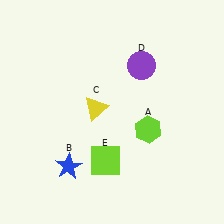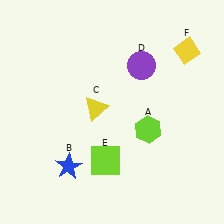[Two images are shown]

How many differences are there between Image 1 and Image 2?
There is 1 difference between the two images.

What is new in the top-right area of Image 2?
A yellow diamond (F) was added in the top-right area of Image 2.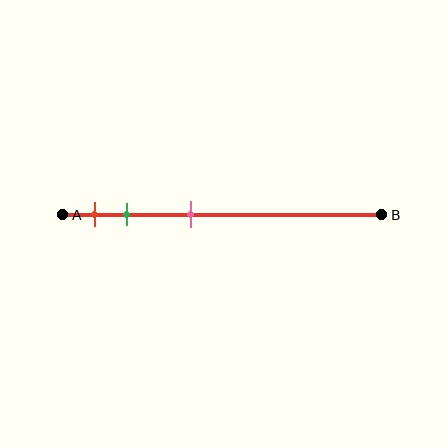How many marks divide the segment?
There are 3 marks dividing the segment.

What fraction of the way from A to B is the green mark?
The green mark is approximately 20% (0.2) of the way from A to B.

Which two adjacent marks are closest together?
The red and green marks are the closest adjacent pair.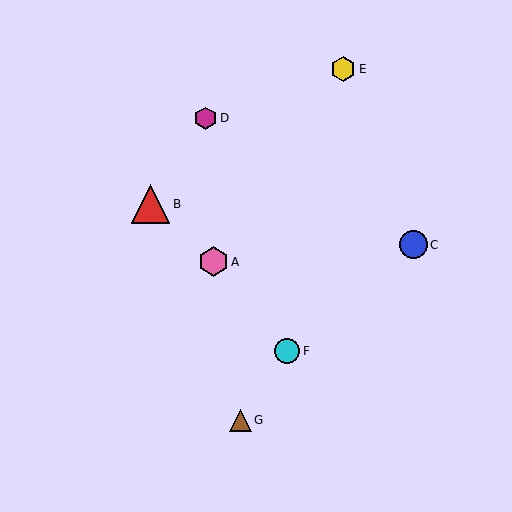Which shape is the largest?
The red triangle (labeled B) is the largest.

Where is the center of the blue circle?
The center of the blue circle is at (413, 245).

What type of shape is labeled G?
Shape G is a brown triangle.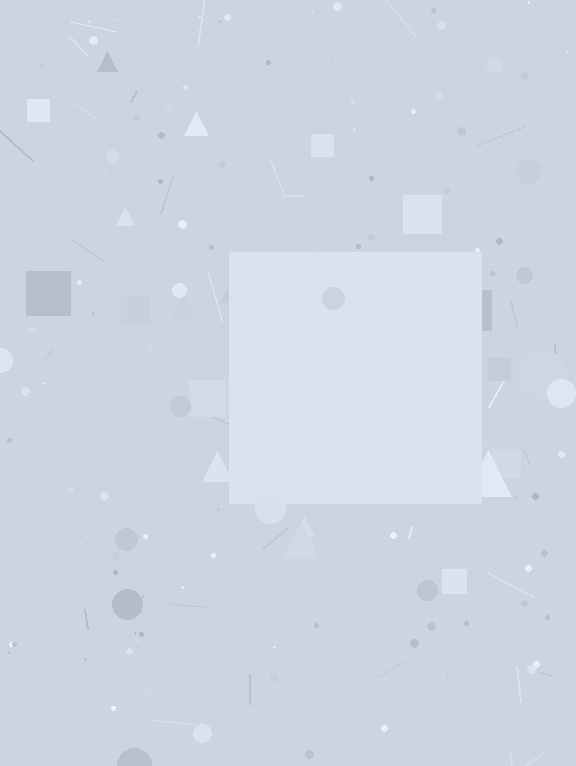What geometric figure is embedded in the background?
A square is embedded in the background.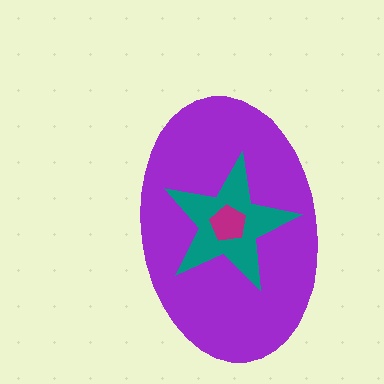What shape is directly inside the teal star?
The magenta pentagon.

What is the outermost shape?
The purple ellipse.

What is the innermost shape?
The magenta pentagon.